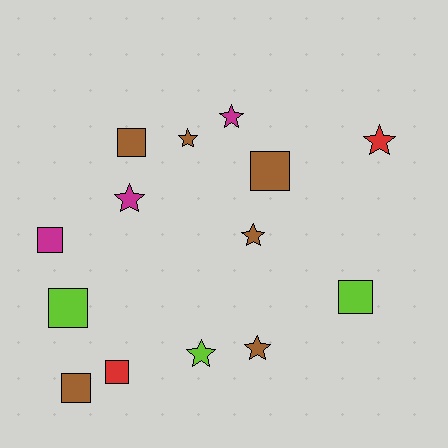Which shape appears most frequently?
Star, with 7 objects.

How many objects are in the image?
There are 14 objects.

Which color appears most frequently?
Brown, with 6 objects.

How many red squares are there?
There is 1 red square.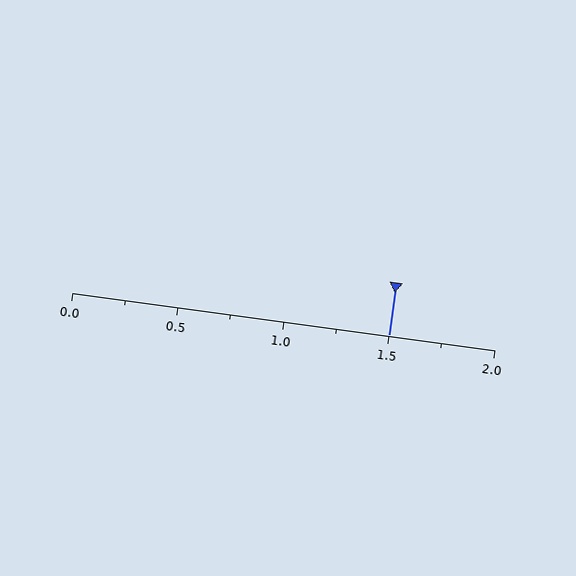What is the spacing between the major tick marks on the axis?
The major ticks are spaced 0.5 apart.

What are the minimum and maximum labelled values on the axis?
The axis runs from 0.0 to 2.0.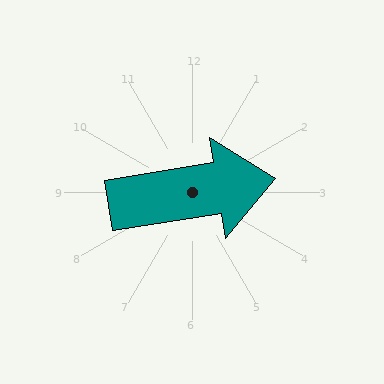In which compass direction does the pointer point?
East.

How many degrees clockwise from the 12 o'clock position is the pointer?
Approximately 81 degrees.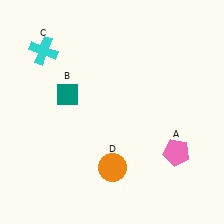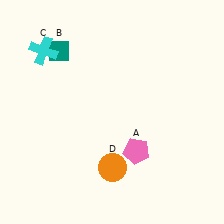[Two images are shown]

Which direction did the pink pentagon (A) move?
The pink pentagon (A) moved left.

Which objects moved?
The objects that moved are: the pink pentagon (A), the teal diamond (B).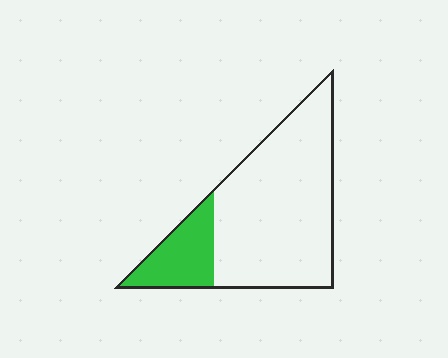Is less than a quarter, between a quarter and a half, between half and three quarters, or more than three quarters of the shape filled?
Less than a quarter.